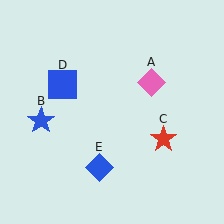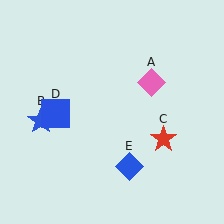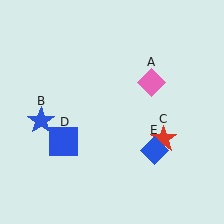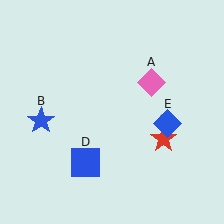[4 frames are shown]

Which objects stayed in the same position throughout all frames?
Pink diamond (object A) and blue star (object B) and red star (object C) remained stationary.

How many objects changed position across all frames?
2 objects changed position: blue square (object D), blue diamond (object E).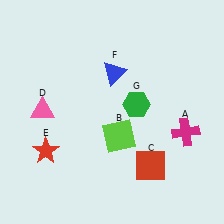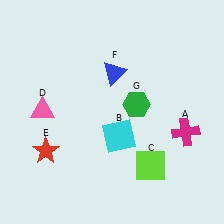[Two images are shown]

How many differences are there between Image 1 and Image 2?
There are 2 differences between the two images.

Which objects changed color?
B changed from lime to cyan. C changed from red to lime.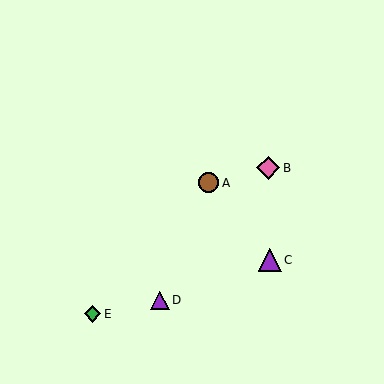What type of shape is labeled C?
Shape C is a purple triangle.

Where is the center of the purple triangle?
The center of the purple triangle is at (160, 300).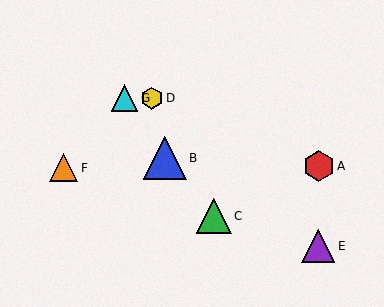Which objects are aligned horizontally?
Objects D, G are aligned horizontally.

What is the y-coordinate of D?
Object D is at y≈98.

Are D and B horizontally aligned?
No, D is at y≈98 and B is at y≈158.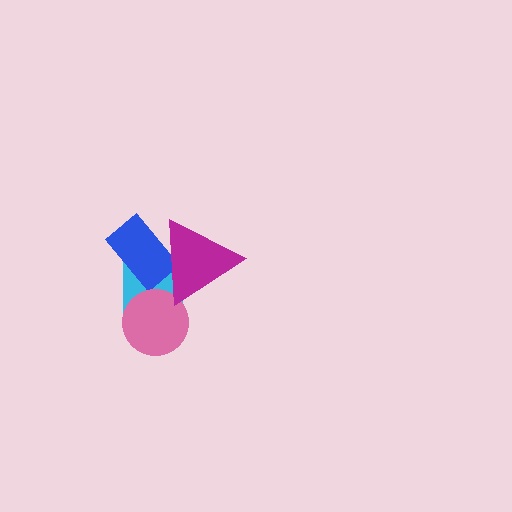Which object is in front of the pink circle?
The magenta triangle is in front of the pink circle.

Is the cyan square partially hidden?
Yes, it is partially covered by another shape.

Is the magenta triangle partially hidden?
No, no other shape covers it.